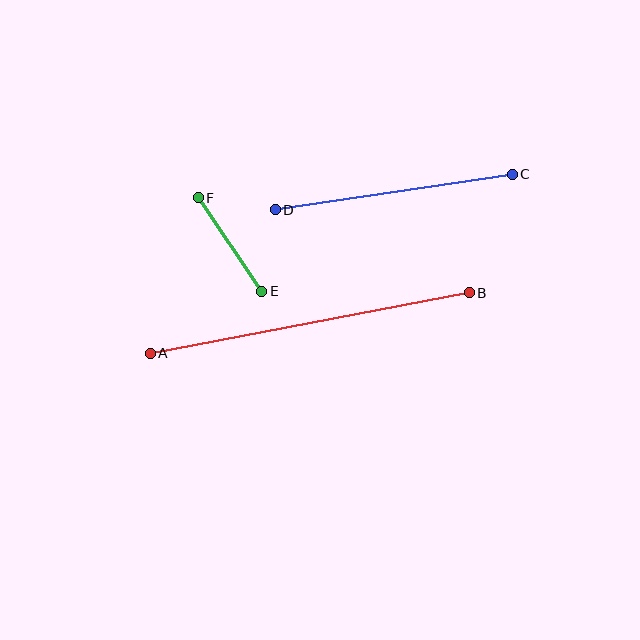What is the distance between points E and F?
The distance is approximately 113 pixels.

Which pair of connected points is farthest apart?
Points A and B are farthest apart.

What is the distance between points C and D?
The distance is approximately 239 pixels.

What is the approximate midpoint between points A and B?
The midpoint is at approximately (310, 323) pixels.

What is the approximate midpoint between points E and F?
The midpoint is at approximately (230, 245) pixels.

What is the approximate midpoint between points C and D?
The midpoint is at approximately (394, 192) pixels.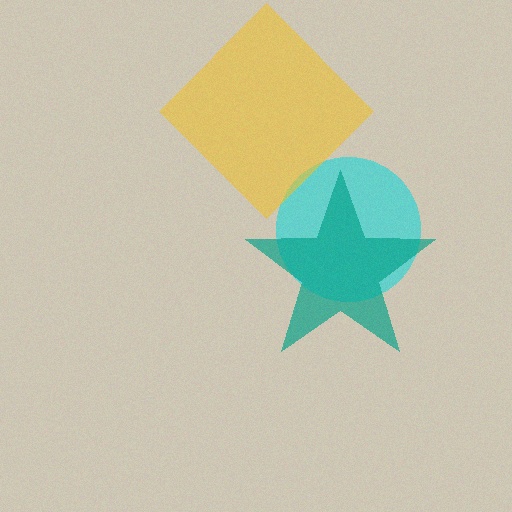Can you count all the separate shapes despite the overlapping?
Yes, there are 3 separate shapes.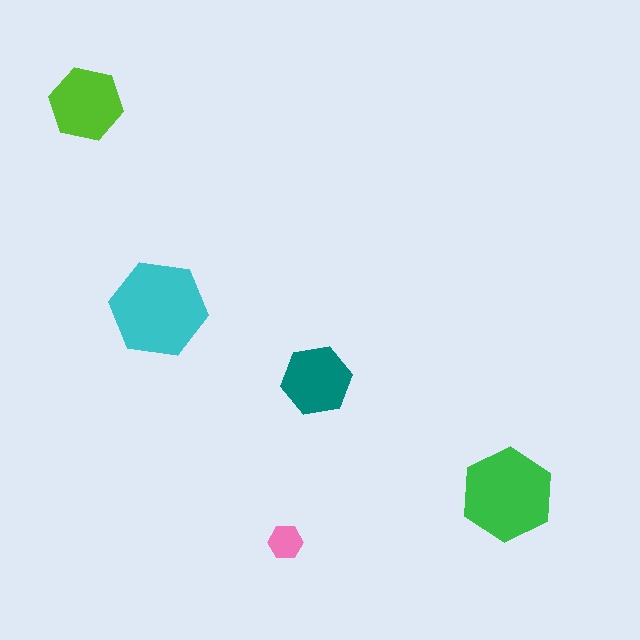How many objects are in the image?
There are 5 objects in the image.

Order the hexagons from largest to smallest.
the cyan one, the green one, the lime one, the teal one, the pink one.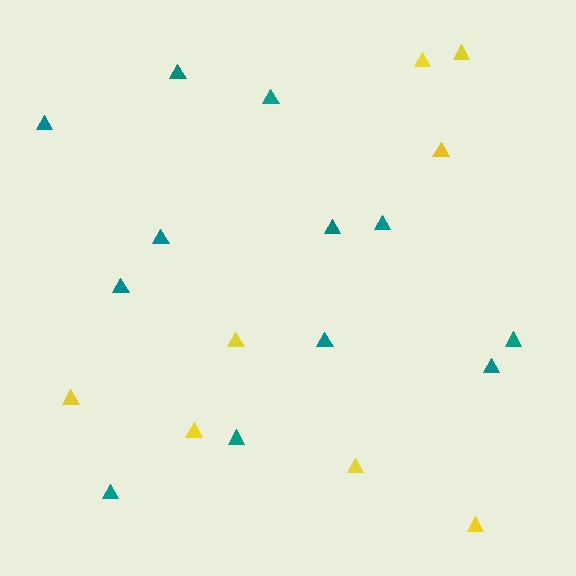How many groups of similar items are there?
There are 2 groups: one group of teal triangles (12) and one group of yellow triangles (8).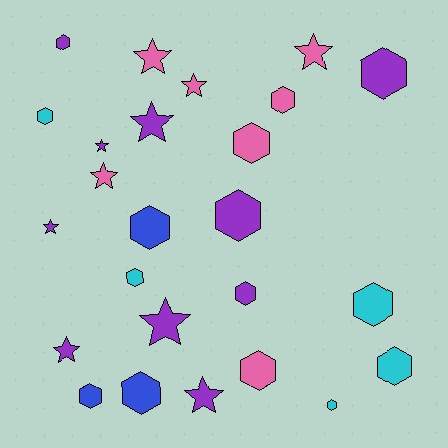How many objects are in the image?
There are 25 objects.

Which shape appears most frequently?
Hexagon, with 15 objects.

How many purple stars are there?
There are 6 purple stars.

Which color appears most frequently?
Purple, with 10 objects.